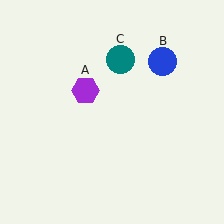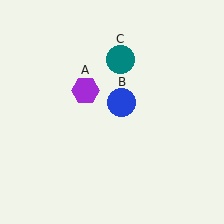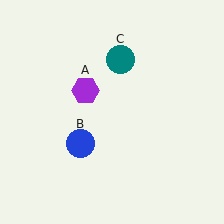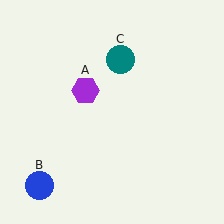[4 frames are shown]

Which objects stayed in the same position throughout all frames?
Purple hexagon (object A) and teal circle (object C) remained stationary.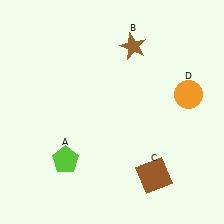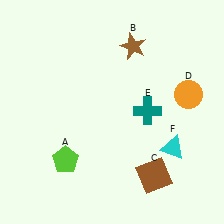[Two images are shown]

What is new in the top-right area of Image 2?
A teal cross (E) was added in the top-right area of Image 2.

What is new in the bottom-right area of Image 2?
A cyan triangle (F) was added in the bottom-right area of Image 2.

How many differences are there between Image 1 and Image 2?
There are 2 differences between the two images.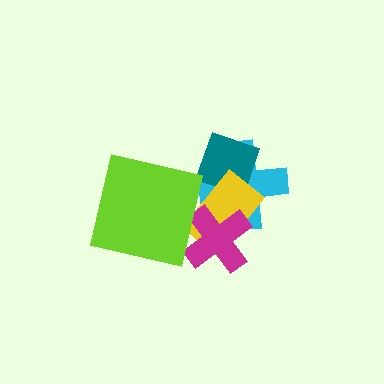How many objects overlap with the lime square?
0 objects overlap with the lime square.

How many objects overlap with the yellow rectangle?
3 objects overlap with the yellow rectangle.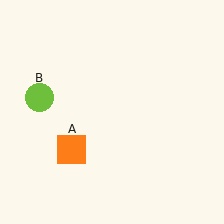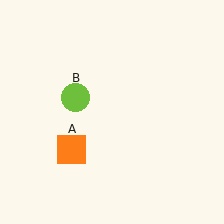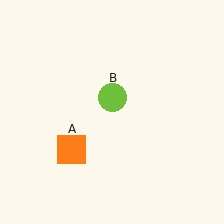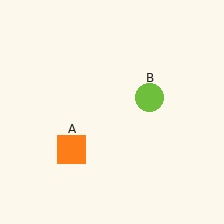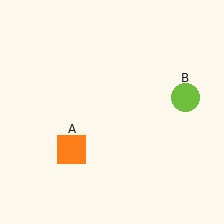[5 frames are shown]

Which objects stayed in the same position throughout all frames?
Orange square (object A) remained stationary.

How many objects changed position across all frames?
1 object changed position: lime circle (object B).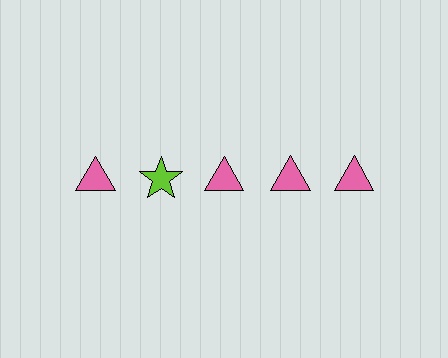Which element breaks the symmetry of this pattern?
The lime star in the top row, second from left column breaks the symmetry. All other shapes are pink triangles.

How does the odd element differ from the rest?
It differs in both color (lime instead of pink) and shape (star instead of triangle).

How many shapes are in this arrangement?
There are 5 shapes arranged in a grid pattern.